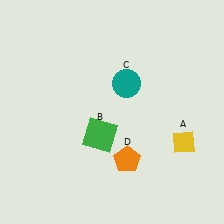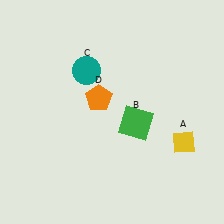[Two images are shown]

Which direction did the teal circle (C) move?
The teal circle (C) moved left.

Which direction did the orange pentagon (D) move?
The orange pentagon (D) moved up.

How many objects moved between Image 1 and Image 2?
3 objects moved between the two images.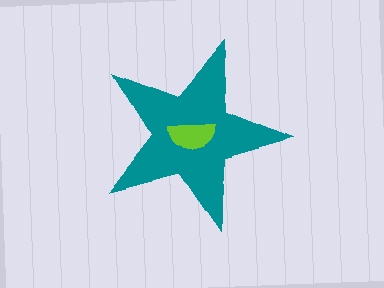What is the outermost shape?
The teal star.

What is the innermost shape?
The lime semicircle.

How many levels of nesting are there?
2.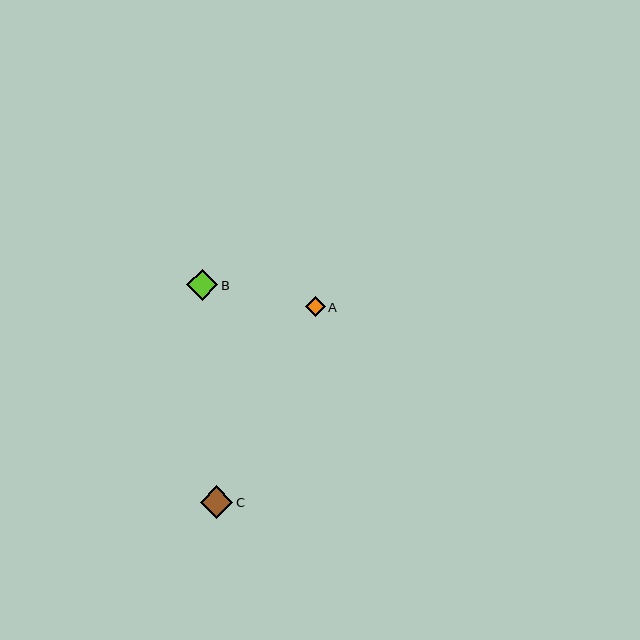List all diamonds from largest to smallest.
From largest to smallest: C, B, A.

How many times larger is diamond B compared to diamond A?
Diamond B is approximately 1.5 times the size of diamond A.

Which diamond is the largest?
Diamond C is the largest with a size of approximately 33 pixels.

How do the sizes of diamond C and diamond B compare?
Diamond C and diamond B are approximately the same size.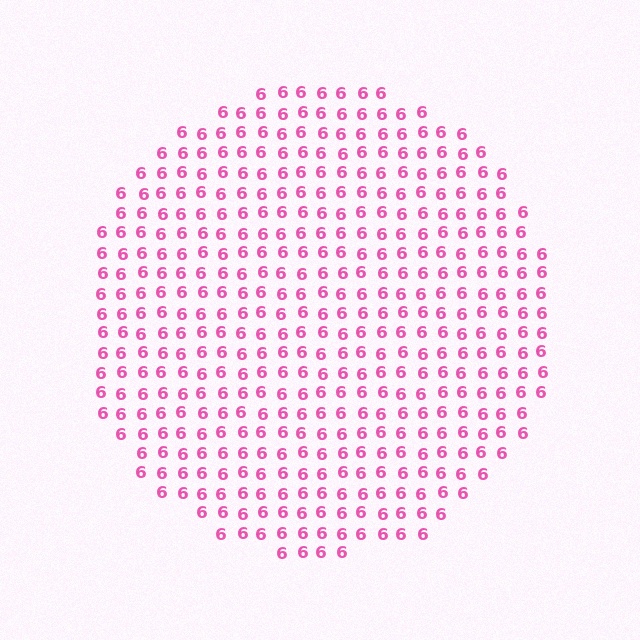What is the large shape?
The large shape is a circle.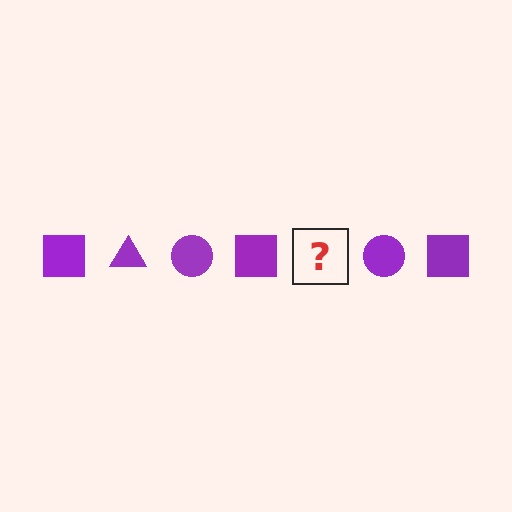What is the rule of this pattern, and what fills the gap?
The rule is that the pattern cycles through square, triangle, circle shapes in purple. The gap should be filled with a purple triangle.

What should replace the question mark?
The question mark should be replaced with a purple triangle.